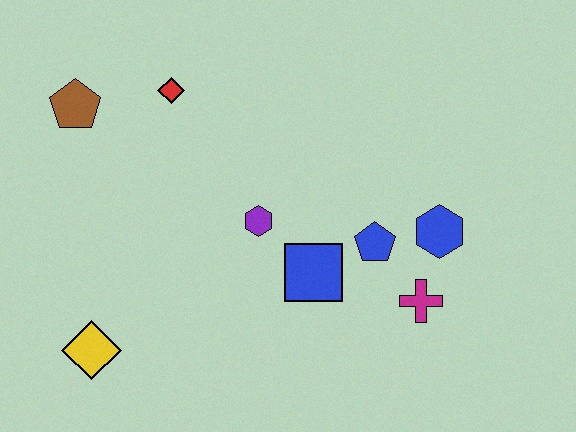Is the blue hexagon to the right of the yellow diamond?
Yes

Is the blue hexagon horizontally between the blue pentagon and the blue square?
No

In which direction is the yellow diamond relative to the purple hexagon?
The yellow diamond is to the left of the purple hexagon.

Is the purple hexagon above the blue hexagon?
Yes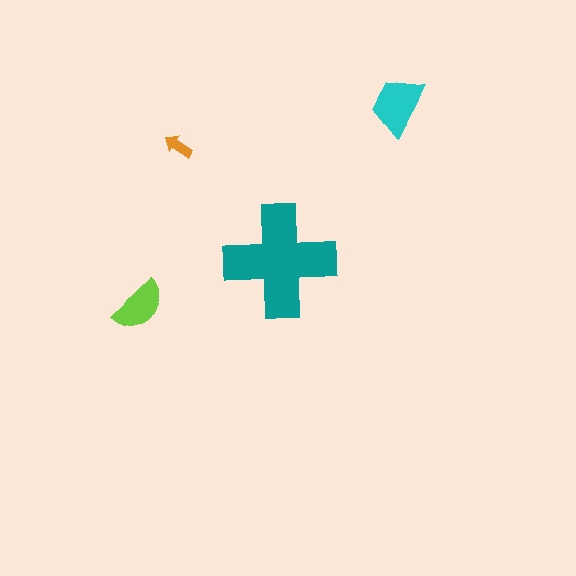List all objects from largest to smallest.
The teal cross, the cyan trapezoid, the lime semicircle, the orange arrow.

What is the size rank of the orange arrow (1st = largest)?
4th.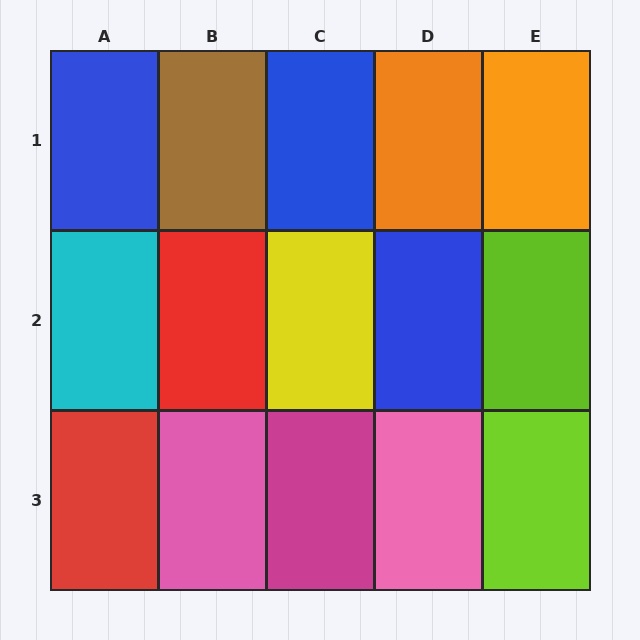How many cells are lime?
2 cells are lime.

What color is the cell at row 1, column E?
Orange.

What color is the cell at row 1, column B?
Brown.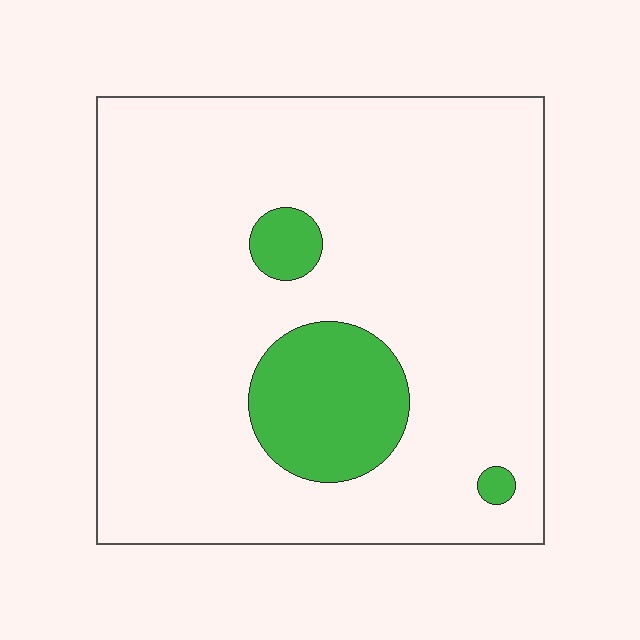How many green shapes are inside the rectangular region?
3.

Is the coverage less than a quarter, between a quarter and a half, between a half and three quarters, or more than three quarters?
Less than a quarter.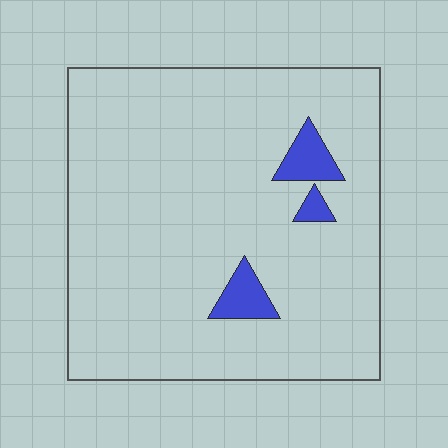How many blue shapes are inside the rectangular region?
3.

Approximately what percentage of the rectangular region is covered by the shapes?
Approximately 5%.